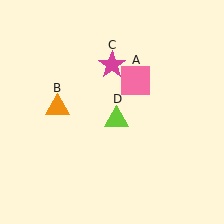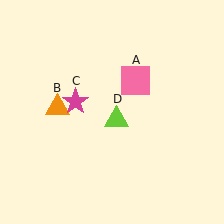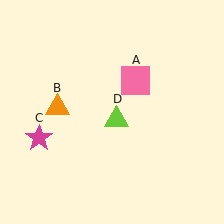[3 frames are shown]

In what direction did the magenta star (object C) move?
The magenta star (object C) moved down and to the left.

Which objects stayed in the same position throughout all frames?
Pink square (object A) and orange triangle (object B) and lime triangle (object D) remained stationary.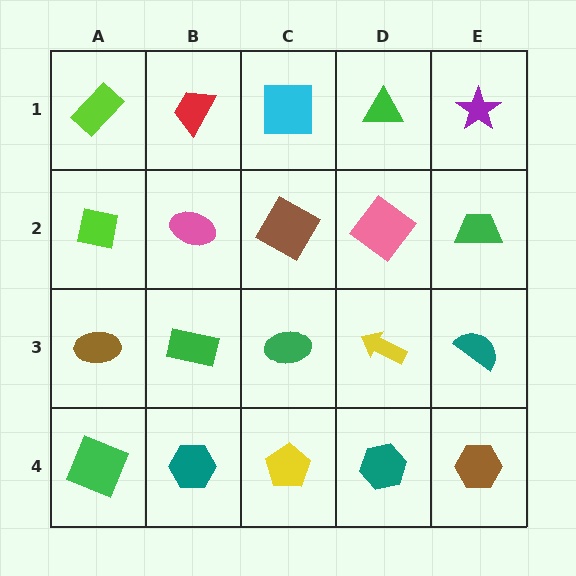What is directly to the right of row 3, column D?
A teal semicircle.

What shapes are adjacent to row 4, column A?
A brown ellipse (row 3, column A), a teal hexagon (row 4, column B).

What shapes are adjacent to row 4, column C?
A green ellipse (row 3, column C), a teal hexagon (row 4, column B), a teal hexagon (row 4, column D).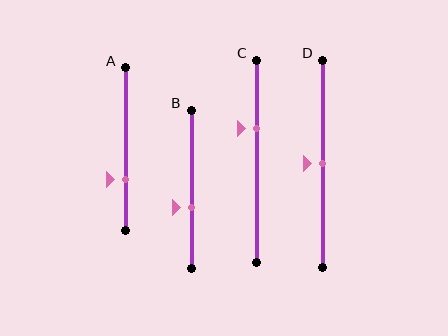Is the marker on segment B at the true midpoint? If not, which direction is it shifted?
No, the marker on segment B is shifted downward by about 12% of the segment length.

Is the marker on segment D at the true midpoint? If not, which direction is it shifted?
Yes, the marker on segment D is at the true midpoint.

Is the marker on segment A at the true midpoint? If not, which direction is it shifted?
No, the marker on segment A is shifted downward by about 19% of the segment length.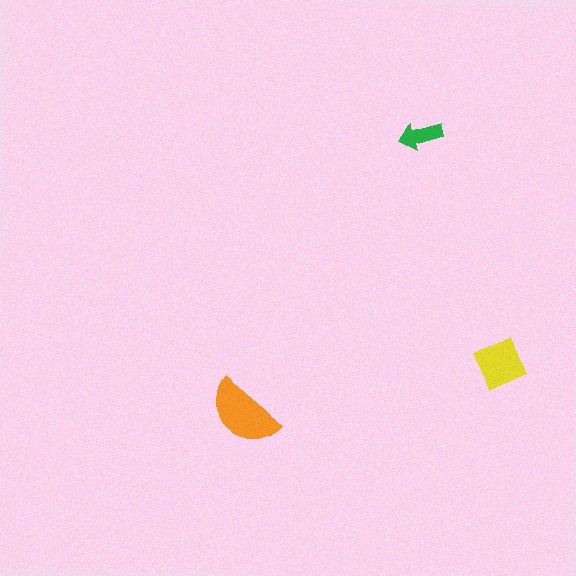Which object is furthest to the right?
The yellow square is rightmost.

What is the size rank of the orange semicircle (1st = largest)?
1st.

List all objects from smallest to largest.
The green arrow, the yellow square, the orange semicircle.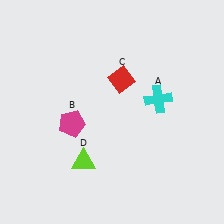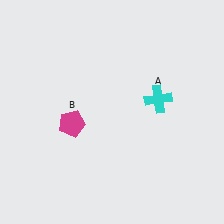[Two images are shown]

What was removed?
The red diamond (C), the lime triangle (D) were removed in Image 2.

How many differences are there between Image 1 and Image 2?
There are 2 differences between the two images.